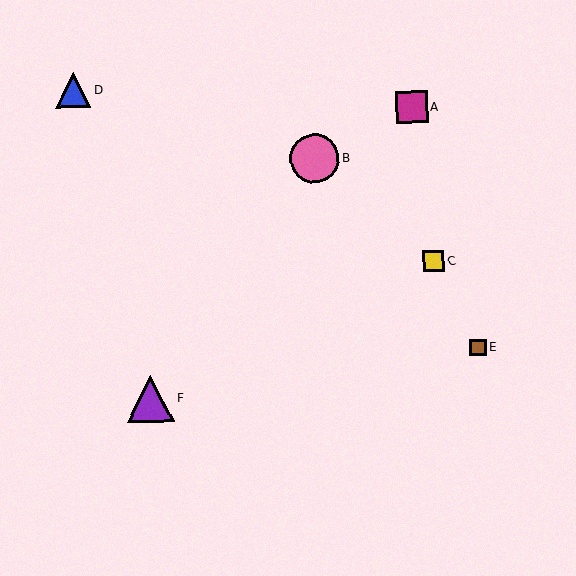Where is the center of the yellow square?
The center of the yellow square is at (434, 262).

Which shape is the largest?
The pink circle (labeled B) is the largest.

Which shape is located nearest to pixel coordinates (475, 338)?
The brown square (labeled E) at (478, 348) is nearest to that location.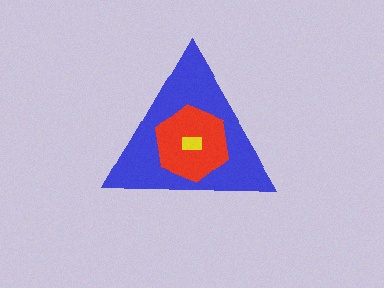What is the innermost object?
The yellow rectangle.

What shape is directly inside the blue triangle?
The red hexagon.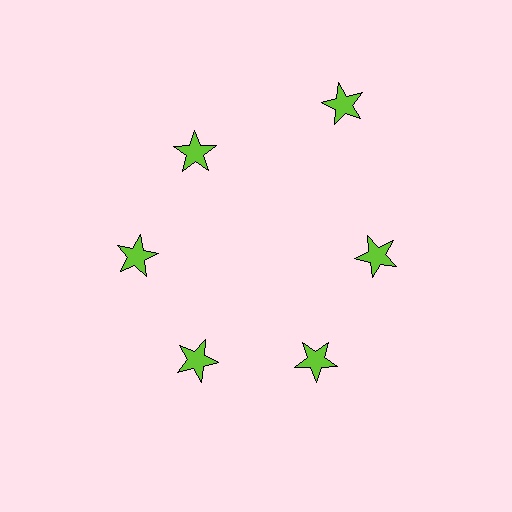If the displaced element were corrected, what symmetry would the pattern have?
It would have 6-fold rotational symmetry — the pattern would map onto itself every 60 degrees.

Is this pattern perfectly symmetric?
No. The 6 lime stars are arranged in a ring, but one element near the 1 o'clock position is pushed outward from the center, breaking the 6-fold rotational symmetry.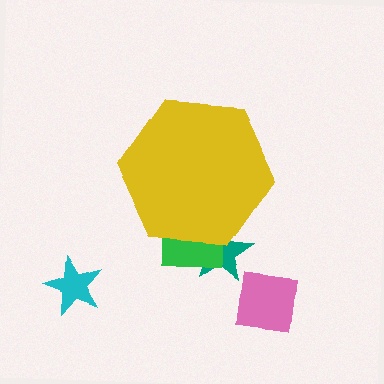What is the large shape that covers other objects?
A yellow hexagon.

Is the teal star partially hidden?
Yes, the teal star is partially hidden behind the yellow hexagon.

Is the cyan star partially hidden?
No, the cyan star is fully visible.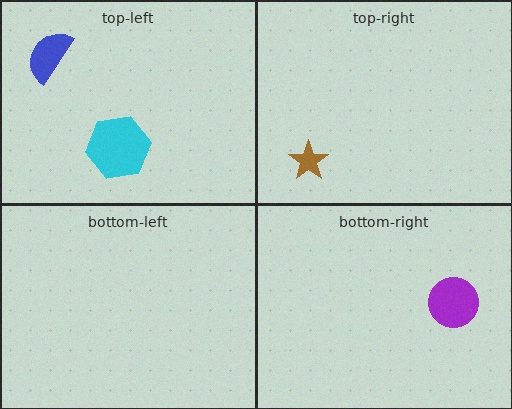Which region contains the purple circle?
The bottom-right region.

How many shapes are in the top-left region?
2.